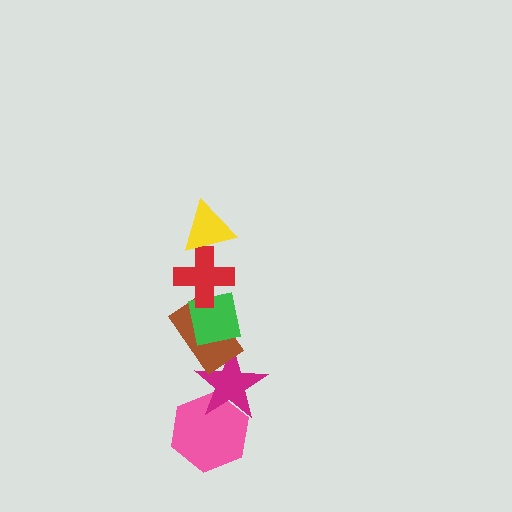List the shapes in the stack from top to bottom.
From top to bottom: the yellow triangle, the red cross, the green square, the brown rectangle, the magenta star, the pink hexagon.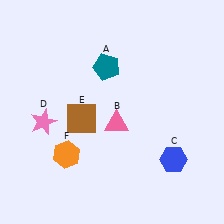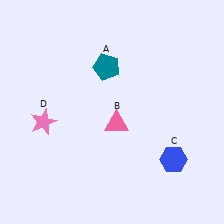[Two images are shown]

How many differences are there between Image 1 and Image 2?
There are 2 differences between the two images.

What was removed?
The orange hexagon (F), the brown square (E) were removed in Image 2.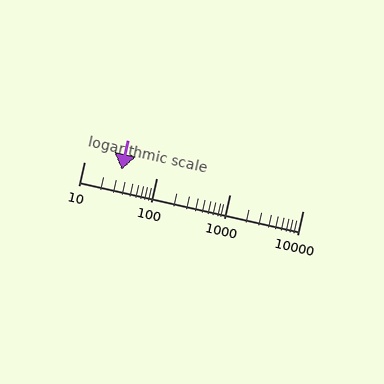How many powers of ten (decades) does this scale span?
The scale spans 3 decades, from 10 to 10000.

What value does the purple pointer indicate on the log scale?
The pointer indicates approximately 33.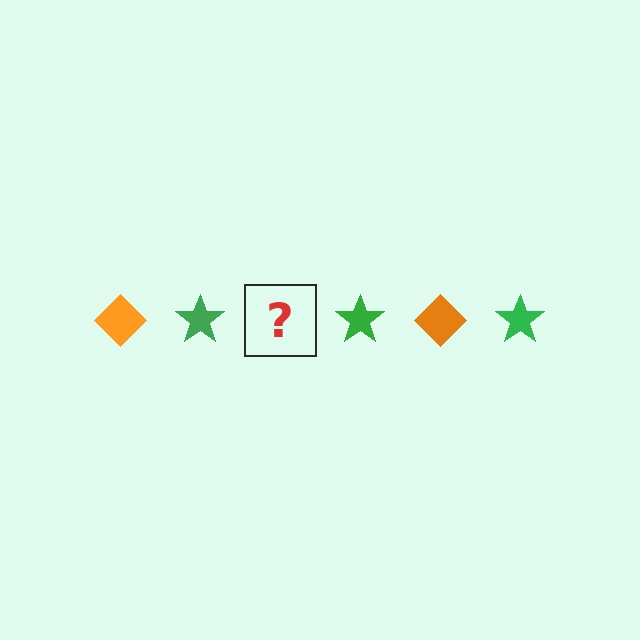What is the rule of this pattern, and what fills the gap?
The rule is that the pattern alternates between orange diamond and green star. The gap should be filled with an orange diamond.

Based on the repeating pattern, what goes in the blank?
The blank should be an orange diamond.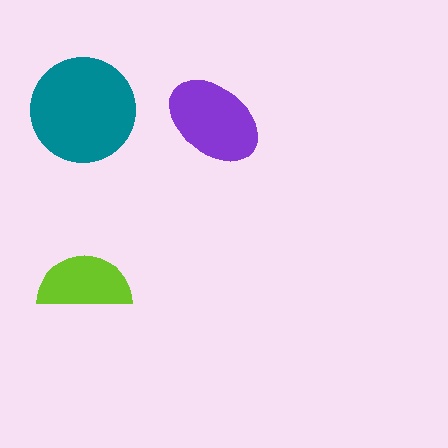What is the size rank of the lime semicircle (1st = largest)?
3rd.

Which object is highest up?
The teal circle is topmost.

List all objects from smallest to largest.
The lime semicircle, the purple ellipse, the teal circle.